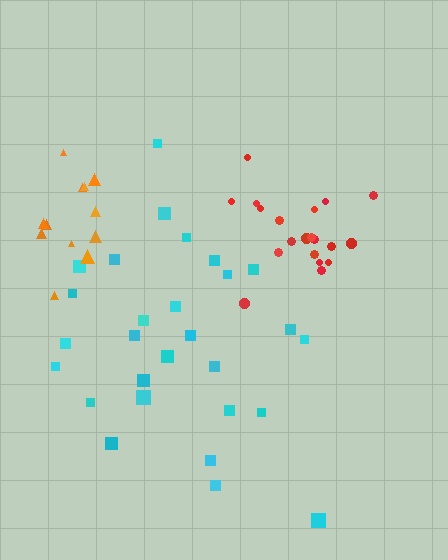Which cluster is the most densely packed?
Red.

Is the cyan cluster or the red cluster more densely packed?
Red.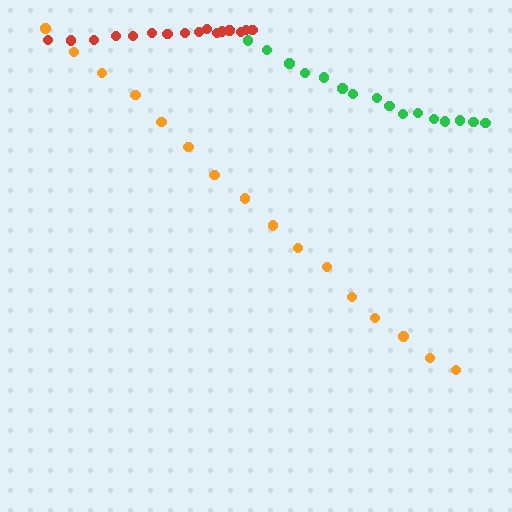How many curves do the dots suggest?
There are 3 distinct paths.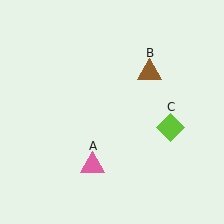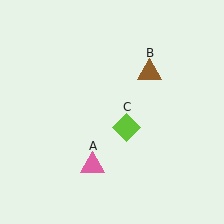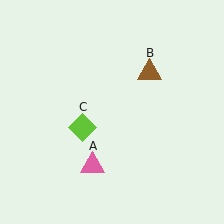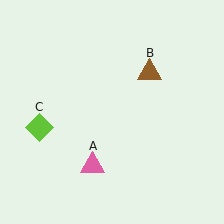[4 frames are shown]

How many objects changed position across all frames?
1 object changed position: lime diamond (object C).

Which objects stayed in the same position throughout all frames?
Pink triangle (object A) and brown triangle (object B) remained stationary.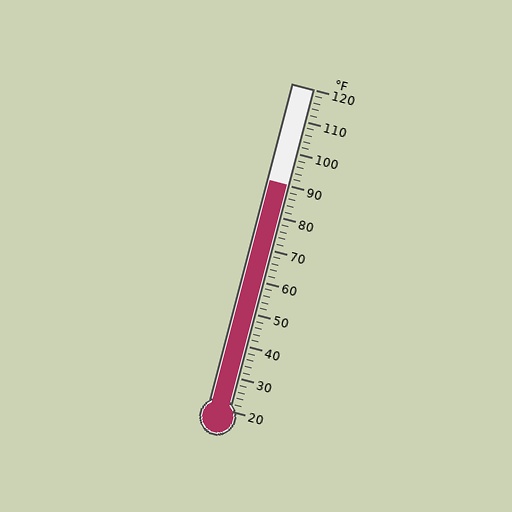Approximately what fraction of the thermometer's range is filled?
The thermometer is filled to approximately 70% of its range.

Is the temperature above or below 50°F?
The temperature is above 50°F.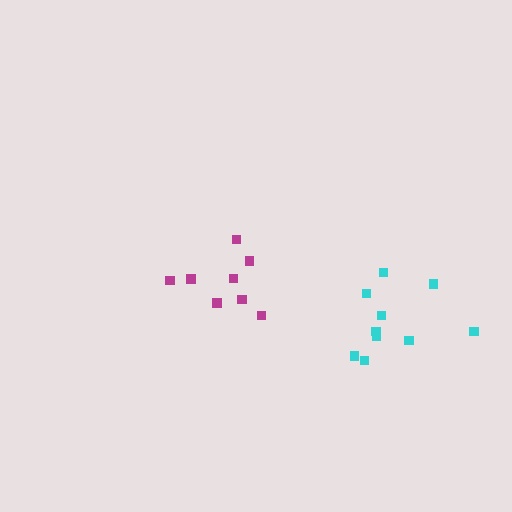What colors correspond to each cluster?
The clusters are colored: magenta, cyan.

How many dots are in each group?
Group 1: 8 dots, Group 2: 10 dots (18 total).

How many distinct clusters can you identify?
There are 2 distinct clusters.